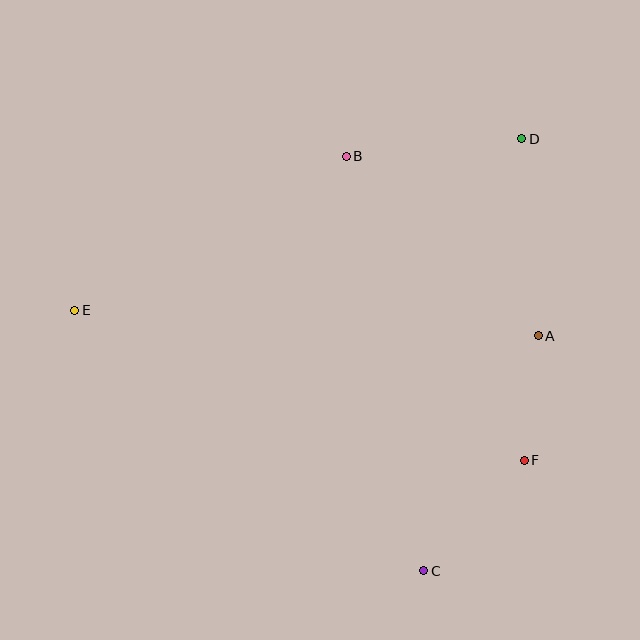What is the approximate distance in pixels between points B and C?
The distance between B and C is approximately 421 pixels.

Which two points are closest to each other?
Points A and F are closest to each other.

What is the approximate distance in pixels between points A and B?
The distance between A and B is approximately 262 pixels.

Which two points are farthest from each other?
Points D and E are farthest from each other.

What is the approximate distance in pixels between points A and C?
The distance between A and C is approximately 261 pixels.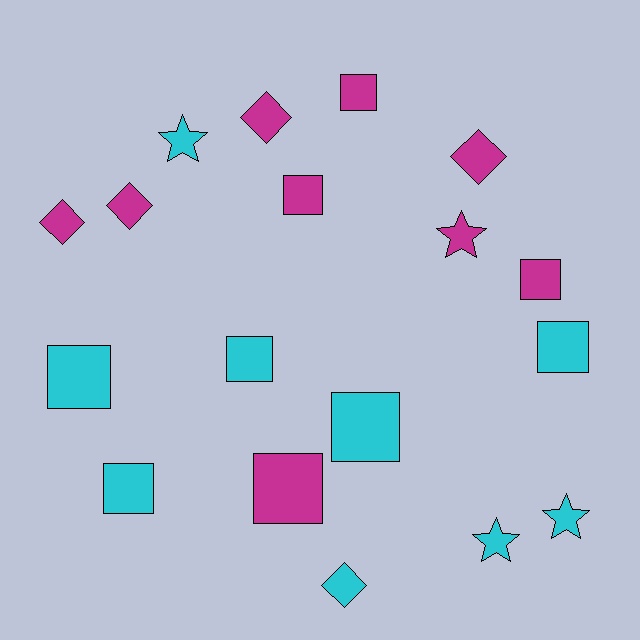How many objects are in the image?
There are 18 objects.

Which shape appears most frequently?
Square, with 9 objects.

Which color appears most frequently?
Magenta, with 9 objects.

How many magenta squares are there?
There are 4 magenta squares.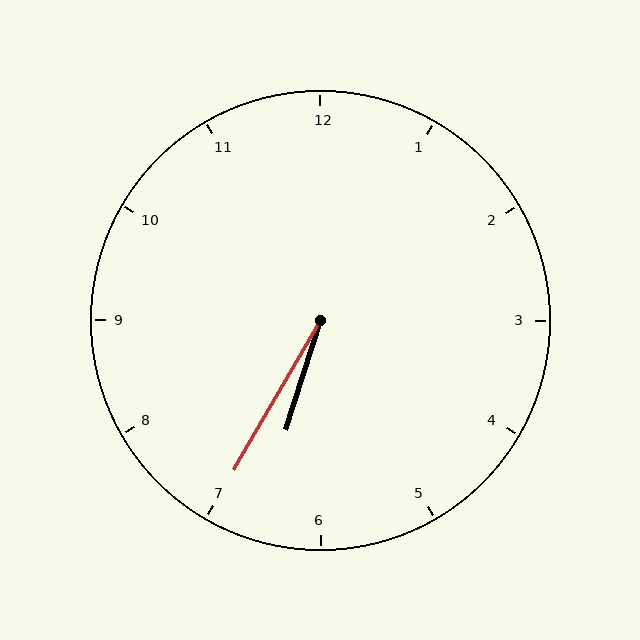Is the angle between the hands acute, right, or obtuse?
It is acute.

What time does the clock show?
6:35.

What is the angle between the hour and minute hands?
Approximately 12 degrees.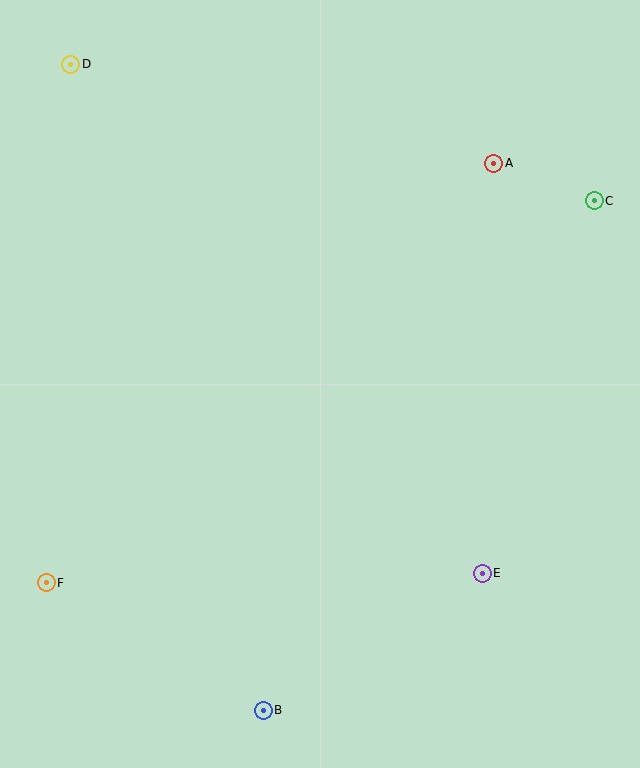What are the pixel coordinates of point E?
Point E is at (482, 573).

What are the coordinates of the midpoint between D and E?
The midpoint between D and E is at (277, 319).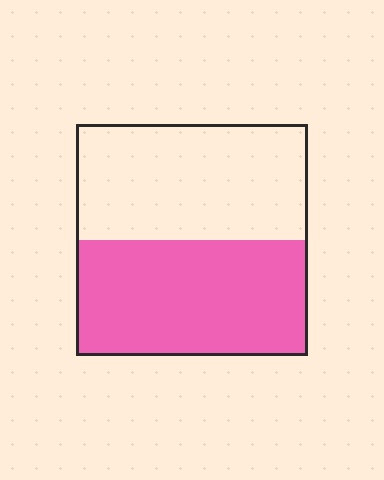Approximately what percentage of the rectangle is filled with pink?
Approximately 50%.